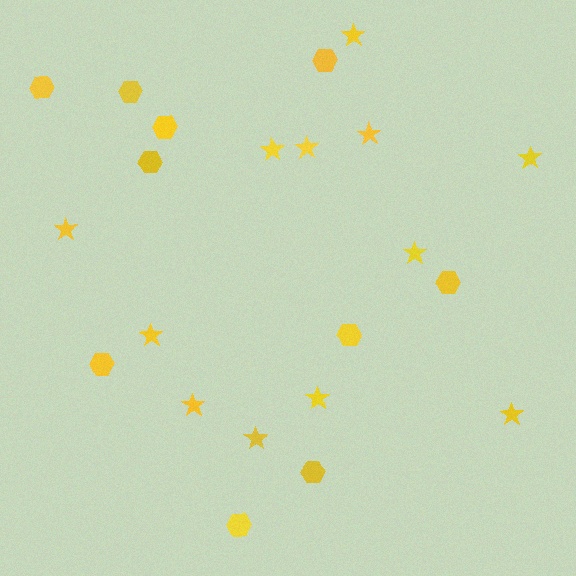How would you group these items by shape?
There are 2 groups: one group of stars (12) and one group of hexagons (10).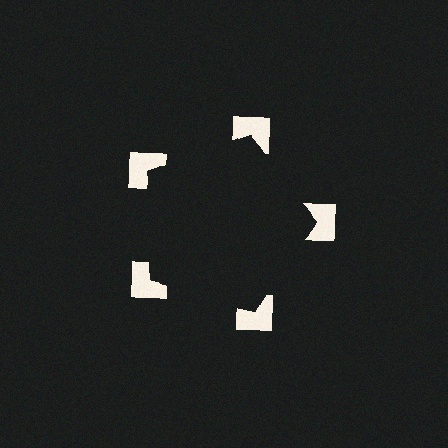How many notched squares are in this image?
There are 5 — one at each vertex of the illusory pentagon.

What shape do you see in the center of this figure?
An illusory pentagon — its edges are inferred from the aligned wedge cuts in the notched squares, not physically drawn.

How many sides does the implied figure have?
5 sides.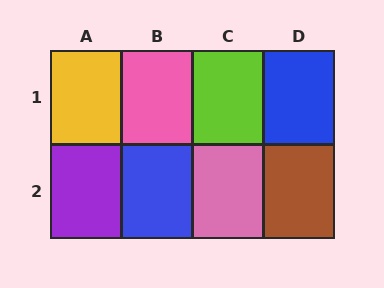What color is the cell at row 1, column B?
Pink.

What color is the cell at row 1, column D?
Blue.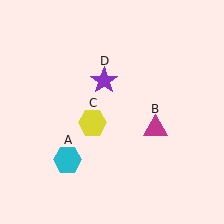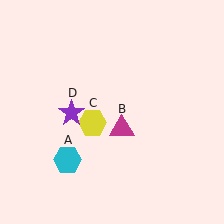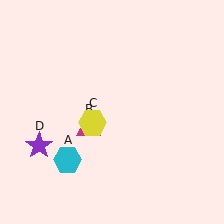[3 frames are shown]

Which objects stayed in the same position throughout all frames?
Cyan hexagon (object A) and yellow hexagon (object C) remained stationary.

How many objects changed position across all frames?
2 objects changed position: magenta triangle (object B), purple star (object D).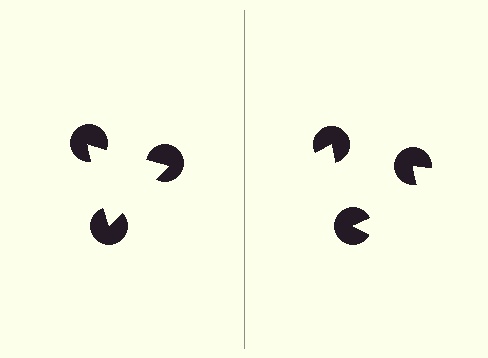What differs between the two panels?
The pac-man discs are positioned identically on both sides; only the wedge orientations differ. On the left they align to a triangle; on the right they are misaligned.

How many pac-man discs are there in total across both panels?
6 — 3 on each side.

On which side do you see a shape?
An illusory triangle appears on the left side. On the right side the wedge cuts are rotated, so no coherent shape forms.